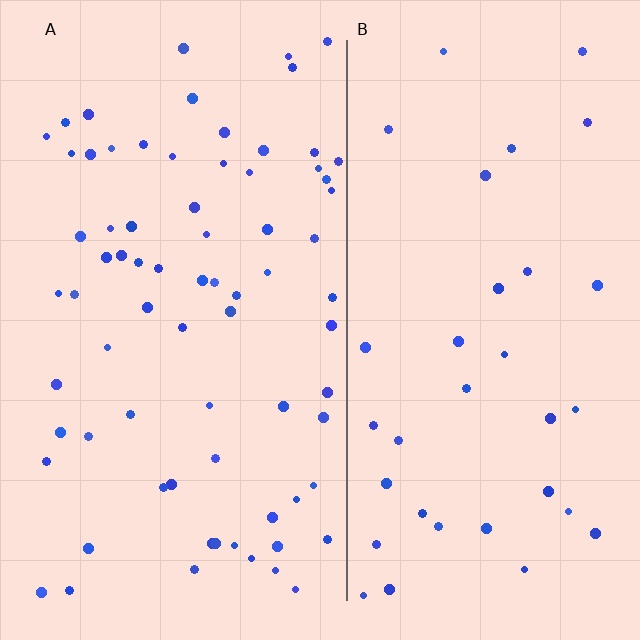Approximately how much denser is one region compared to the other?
Approximately 2.1× — region A over region B.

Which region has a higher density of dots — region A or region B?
A (the left).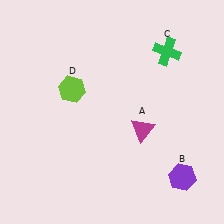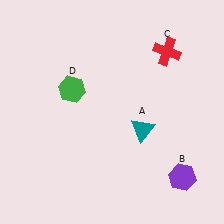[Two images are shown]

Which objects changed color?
A changed from magenta to teal. C changed from green to red. D changed from lime to green.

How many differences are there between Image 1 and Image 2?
There are 3 differences between the two images.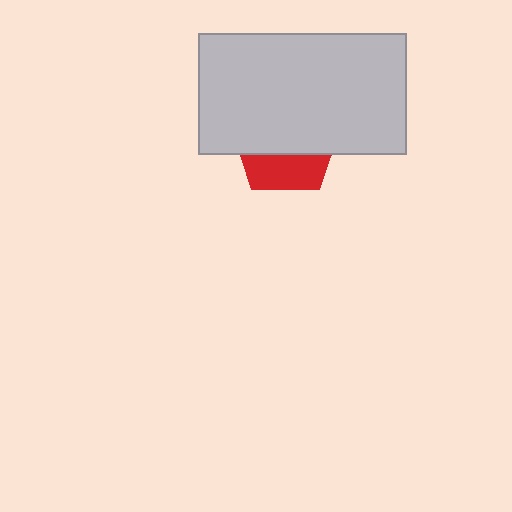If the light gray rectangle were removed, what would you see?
You would see the complete red pentagon.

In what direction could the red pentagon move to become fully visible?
The red pentagon could move down. That would shift it out from behind the light gray rectangle entirely.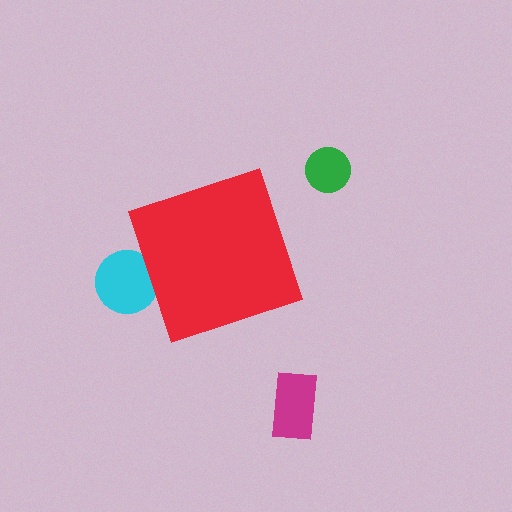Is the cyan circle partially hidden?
Yes, the cyan circle is partially hidden behind the red diamond.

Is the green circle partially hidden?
No, the green circle is fully visible.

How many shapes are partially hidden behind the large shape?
1 shape is partially hidden.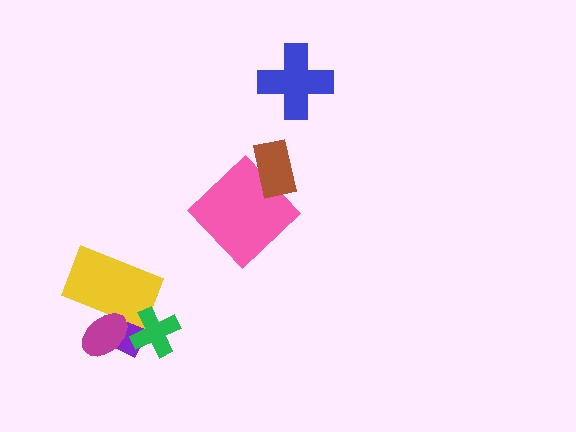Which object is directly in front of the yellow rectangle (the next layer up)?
The magenta ellipse is directly in front of the yellow rectangle.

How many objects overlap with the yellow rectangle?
3 objects overlap with the yellow rectangle.